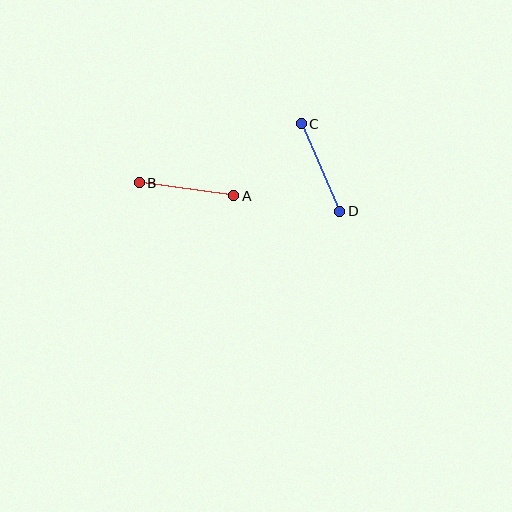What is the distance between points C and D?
The distance is approximately 95 pixels.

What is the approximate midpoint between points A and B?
The midpoint is at approximately (186, 189) pixels.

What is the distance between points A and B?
The distance is approximately 95 pixels.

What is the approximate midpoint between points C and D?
The midpoint is at approximately (320, 168) pixels.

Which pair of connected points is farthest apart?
Points C and D are farthest apart.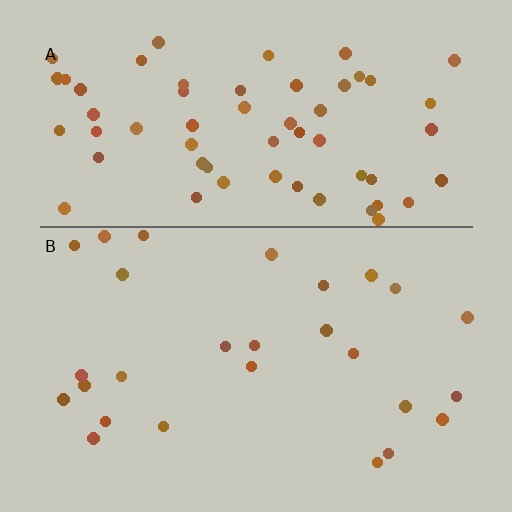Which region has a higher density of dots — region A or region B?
A (the top).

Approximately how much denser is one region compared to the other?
Approximately 2.3× — region A over region B.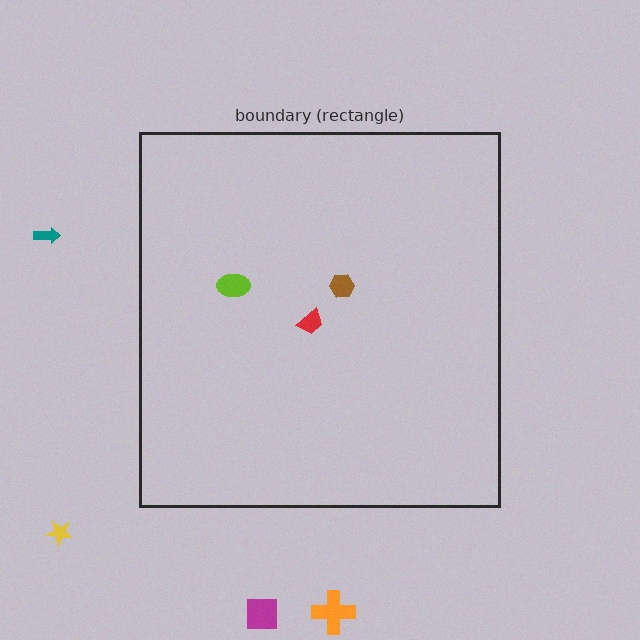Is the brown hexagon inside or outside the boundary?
Inside.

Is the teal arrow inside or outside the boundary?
Outside.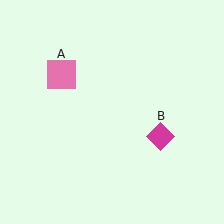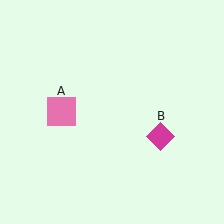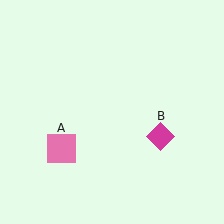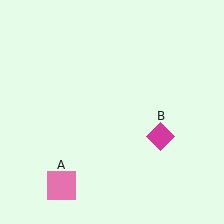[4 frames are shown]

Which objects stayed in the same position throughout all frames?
Magenta diamond (object B) remained stationary.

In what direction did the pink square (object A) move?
The pink square (object A) moved down.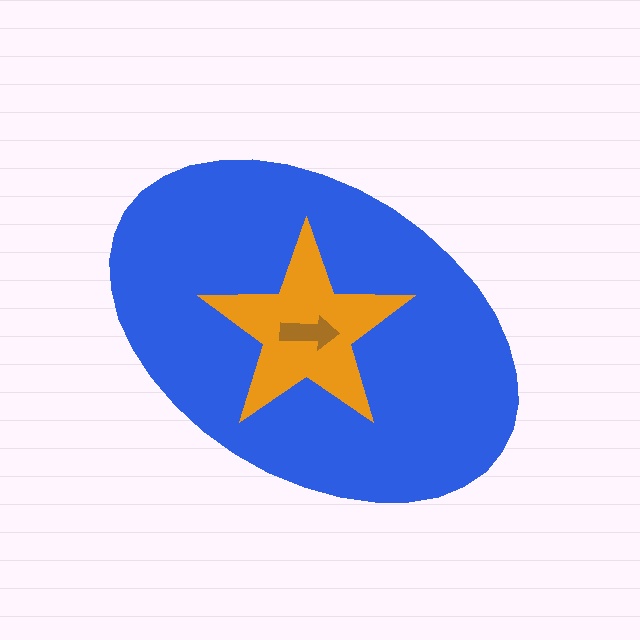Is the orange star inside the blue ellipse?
Yes.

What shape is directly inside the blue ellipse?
The orange star.